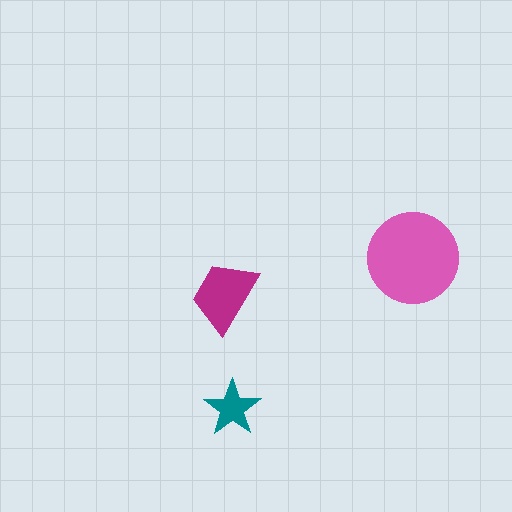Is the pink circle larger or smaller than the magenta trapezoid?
Larger.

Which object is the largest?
The pink circle.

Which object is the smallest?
The teal star.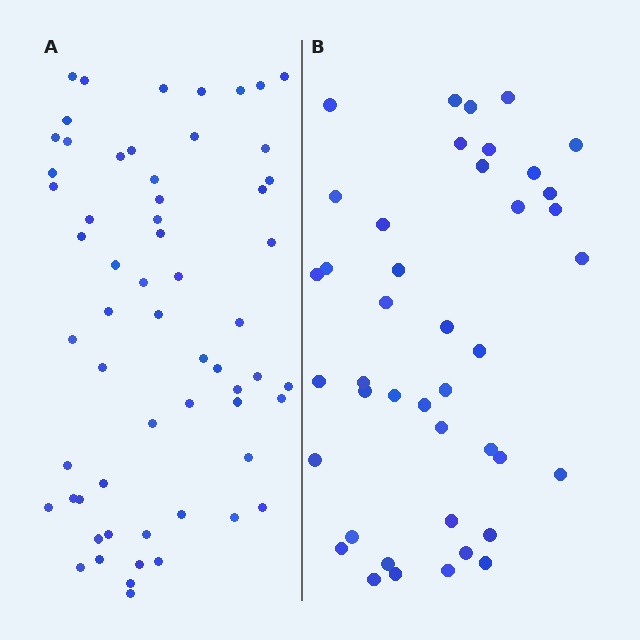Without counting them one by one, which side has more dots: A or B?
Region A (the left region) has more dots.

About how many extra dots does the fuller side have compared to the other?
Region A has approximately 20 more dots than region B.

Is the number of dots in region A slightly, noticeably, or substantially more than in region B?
Region A has noticeably more, but not dramatically so. The ratio is roughly 1.4 to 1.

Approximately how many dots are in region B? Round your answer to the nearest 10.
About 40 dots. (The exact count is 42, which rounds to 40.)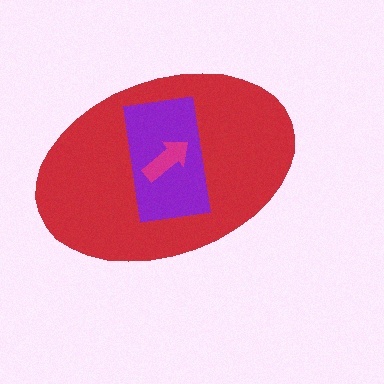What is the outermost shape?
The red ellipse.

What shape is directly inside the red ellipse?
The purple rectangle.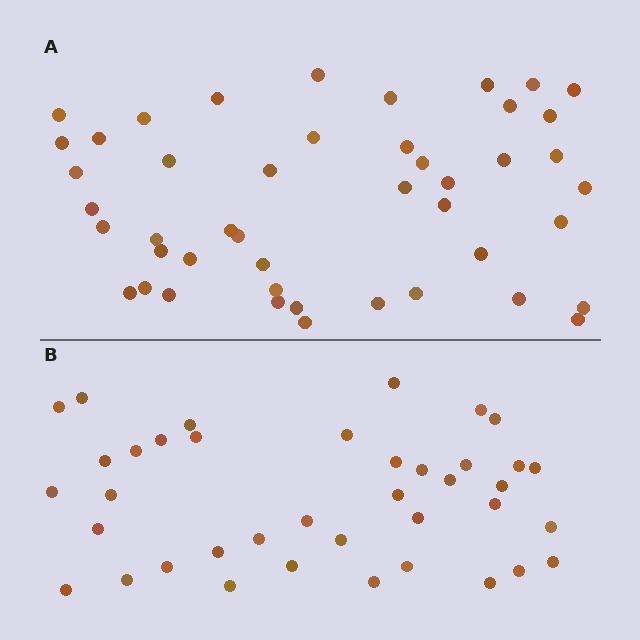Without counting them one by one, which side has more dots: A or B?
Region A (the top region) has more dots.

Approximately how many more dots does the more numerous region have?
Region A has roughly 8 or so more dots than region B.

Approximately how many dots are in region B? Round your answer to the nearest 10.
About 40 dots. (The exact count is 39, which rounds to 40.)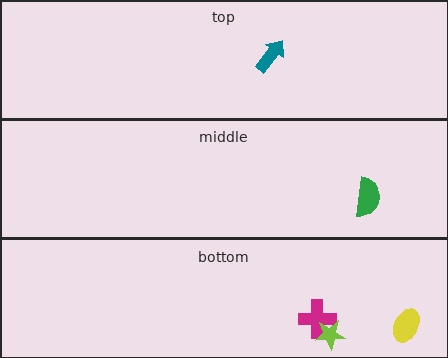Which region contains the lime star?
The bottom region.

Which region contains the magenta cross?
The bottom region.